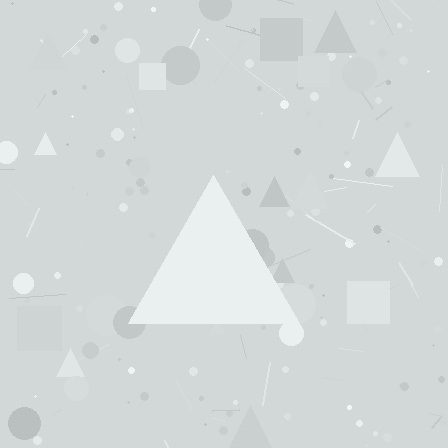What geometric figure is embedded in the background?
A triangle is embedded in the background.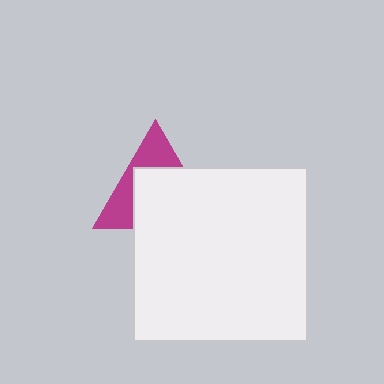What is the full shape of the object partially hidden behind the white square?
The partially hidden object is a magenta triangle.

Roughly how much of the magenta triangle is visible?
A small part of it is visible (roughly 41%).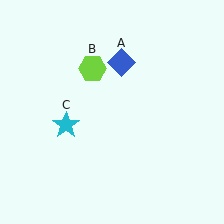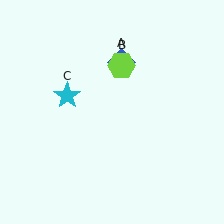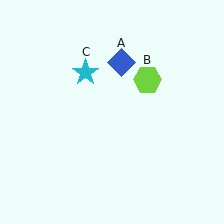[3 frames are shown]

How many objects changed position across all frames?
2 objects changed position: lime hexagon (object B), cyan star (object C).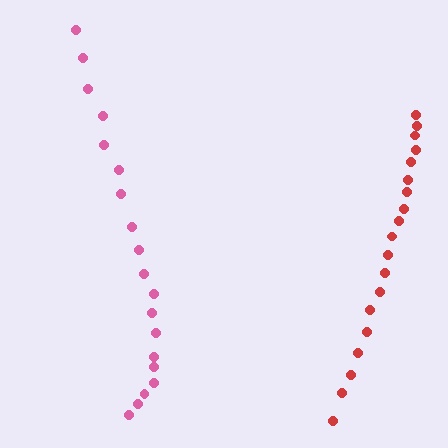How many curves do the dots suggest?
There are 2 distinct paths.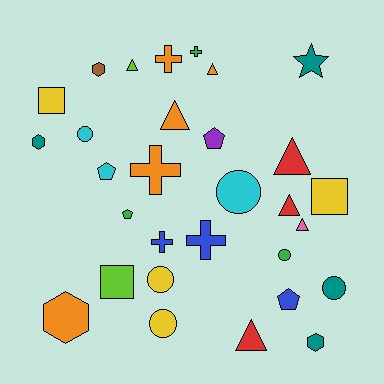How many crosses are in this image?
There are 5 crosses.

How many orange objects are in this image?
There are 5 orange objects.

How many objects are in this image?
There are 30 objects.